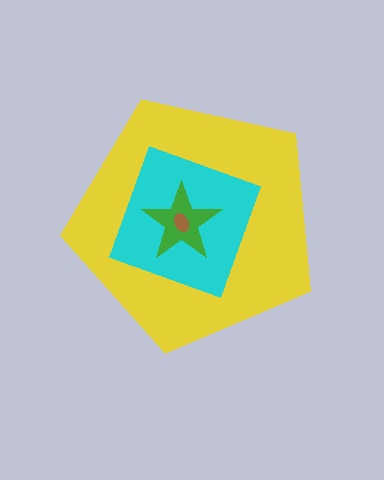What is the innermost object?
The brown ellipse.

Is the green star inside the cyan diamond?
Yes.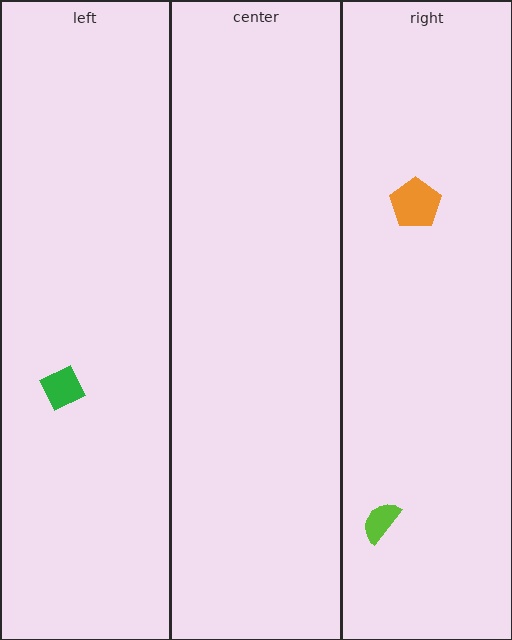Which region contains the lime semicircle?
The right region.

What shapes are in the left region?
The green diamond.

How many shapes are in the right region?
2.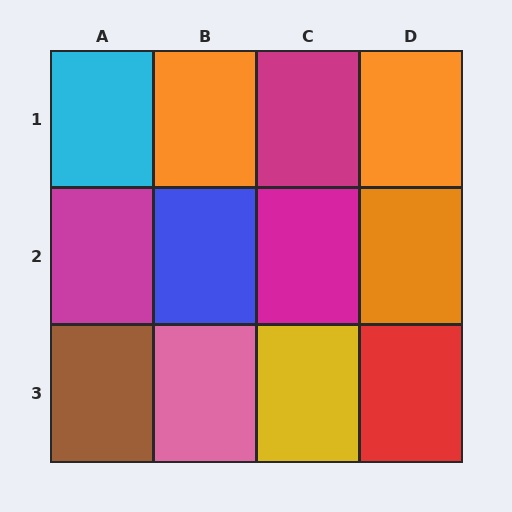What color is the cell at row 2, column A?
Magenta.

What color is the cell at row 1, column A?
Cyan.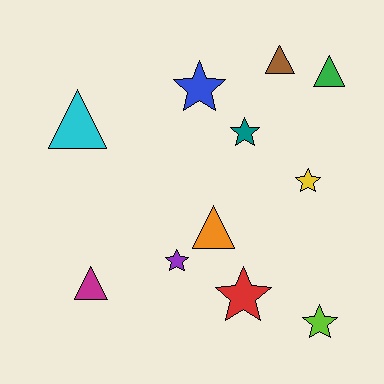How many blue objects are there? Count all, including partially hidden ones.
There is 1 blue object.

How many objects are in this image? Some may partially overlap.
There are 11 objects.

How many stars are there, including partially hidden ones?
There are 6 stars.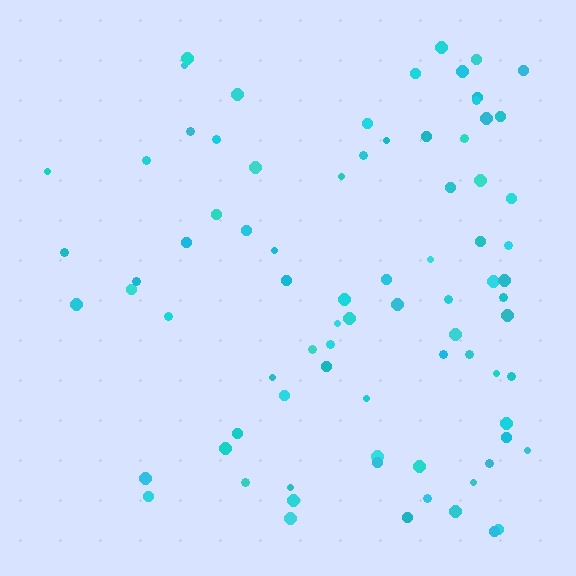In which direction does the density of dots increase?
From left to right, with the right side densest.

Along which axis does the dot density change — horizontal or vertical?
Horizontal.